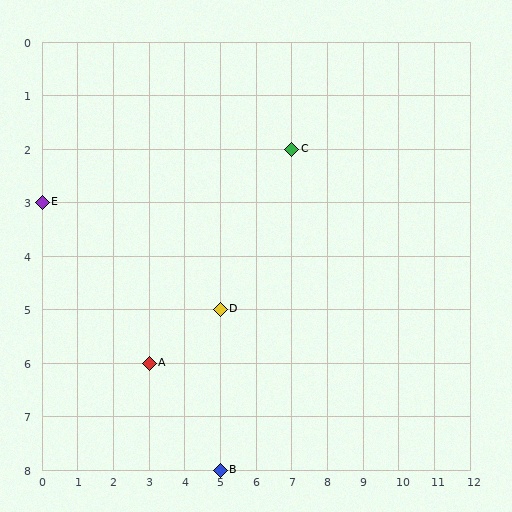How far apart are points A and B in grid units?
Points A and B are 2 columns and 2 rows apart (about 2.8 grid units diagonally).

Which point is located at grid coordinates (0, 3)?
Point E is at (0, 3).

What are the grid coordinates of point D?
Point D is at grid coordinates (5, 5).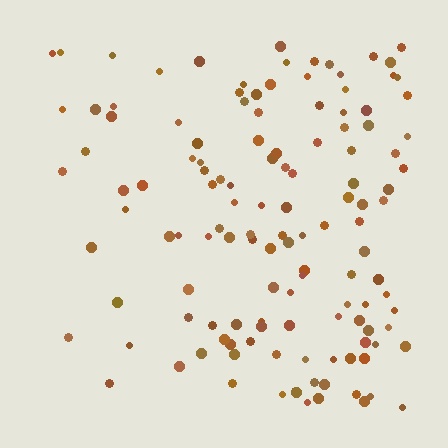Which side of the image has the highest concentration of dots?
The right.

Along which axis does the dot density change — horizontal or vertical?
Horizontal.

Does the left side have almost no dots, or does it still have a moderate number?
Still a moderate number, just noticeably fewer than the right.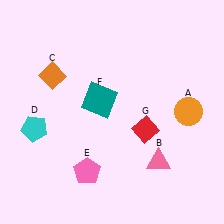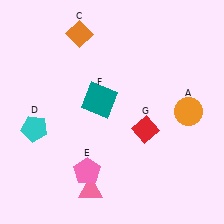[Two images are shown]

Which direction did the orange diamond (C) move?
The orange diamond (C) moved up.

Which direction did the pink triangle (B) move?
The pink triangle (B) moved left.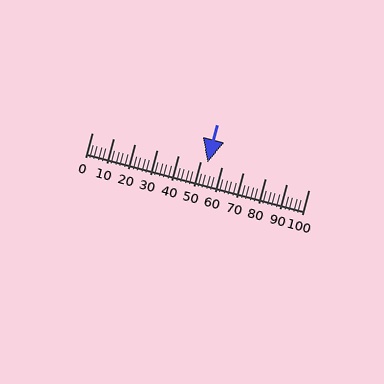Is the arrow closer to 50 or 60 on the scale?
The arrow is closer to 50.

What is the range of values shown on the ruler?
The ruler shows values from 0 to 100.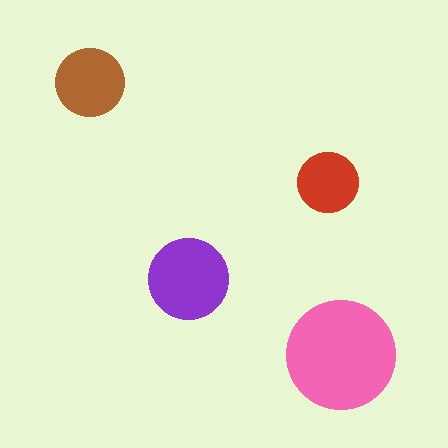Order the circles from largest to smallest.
the pink one, the purple one, the brown one, the red one.